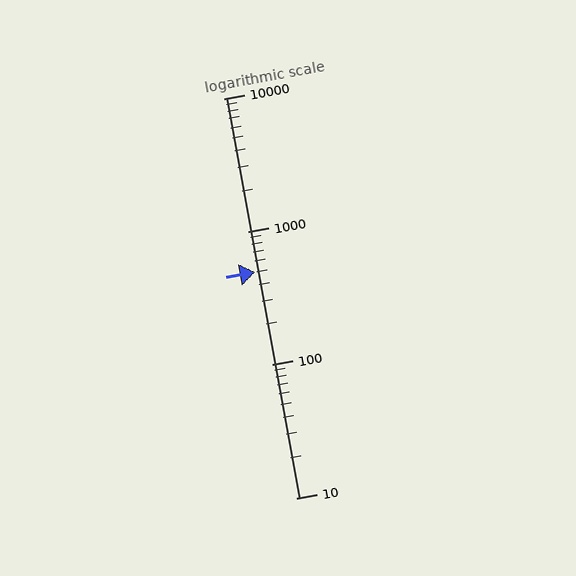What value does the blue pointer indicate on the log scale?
The pointer indicates approximately 500.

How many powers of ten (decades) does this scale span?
The scale spans 3 decades, from 10 to 10000.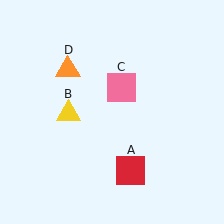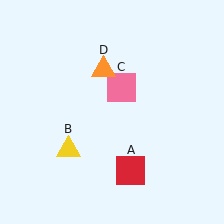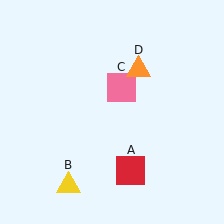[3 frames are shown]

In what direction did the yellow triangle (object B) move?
The yellow triangle (object B) moved down.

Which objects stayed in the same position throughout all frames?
Red square (object A) and pink square (object C) remained stationary.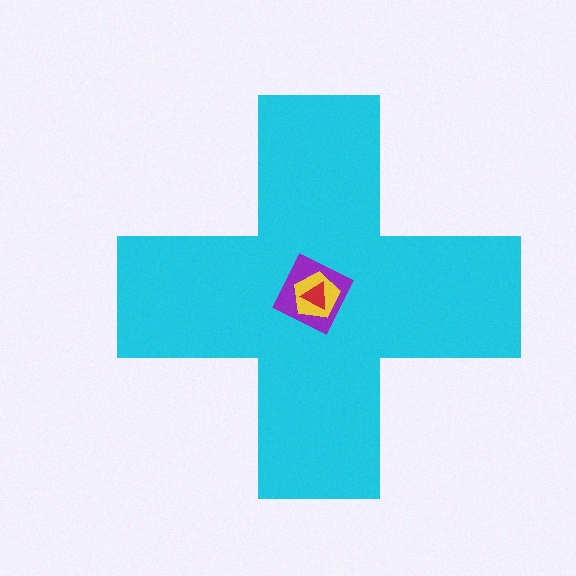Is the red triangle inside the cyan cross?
Yes.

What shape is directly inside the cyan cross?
The purple square.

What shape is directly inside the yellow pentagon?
The red triangle.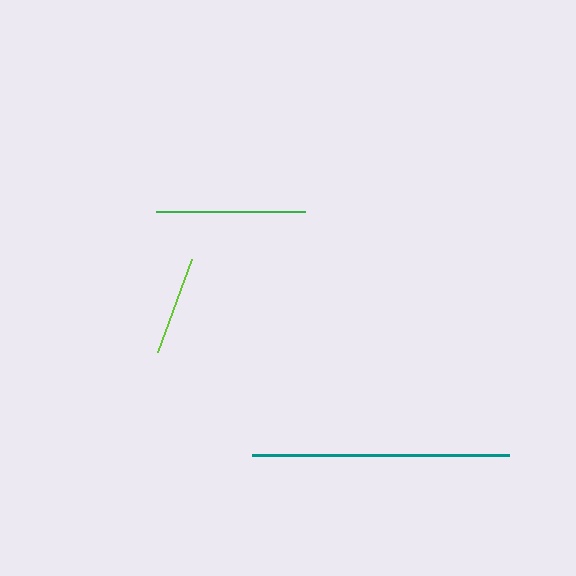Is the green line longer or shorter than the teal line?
The teal line is longer than the green line.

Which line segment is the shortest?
The lime line is the shortest at approximately 99 pixels.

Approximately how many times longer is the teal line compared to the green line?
The teal line is approximately 1.7 times the length of the green line.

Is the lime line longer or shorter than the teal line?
The teal line is longer than the lime line.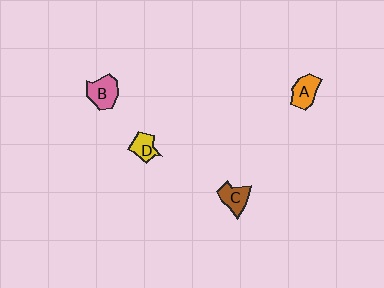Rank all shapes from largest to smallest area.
From largest to smallest: B (pink), A (orange), C (brown), D (yellow).